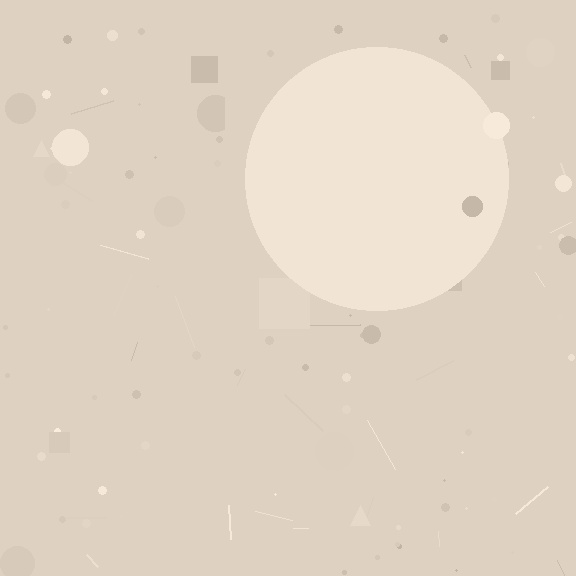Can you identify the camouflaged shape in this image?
The camouflaged shape is a circle.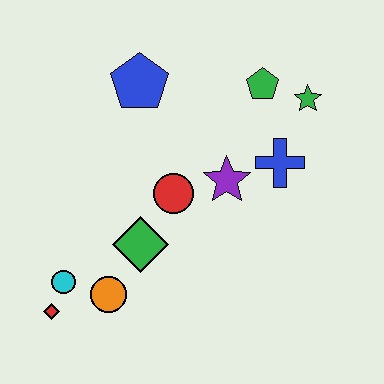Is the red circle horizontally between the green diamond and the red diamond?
No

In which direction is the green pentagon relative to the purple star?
The green pentagon is above the purple star.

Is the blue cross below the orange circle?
No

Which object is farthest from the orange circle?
The green star is farthest from the orange circle.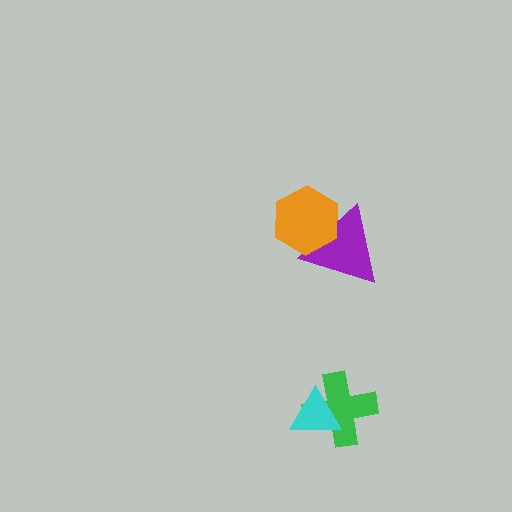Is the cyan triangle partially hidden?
No, no other shape covers it.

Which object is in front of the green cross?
The cyan triangle is in front of the green cross.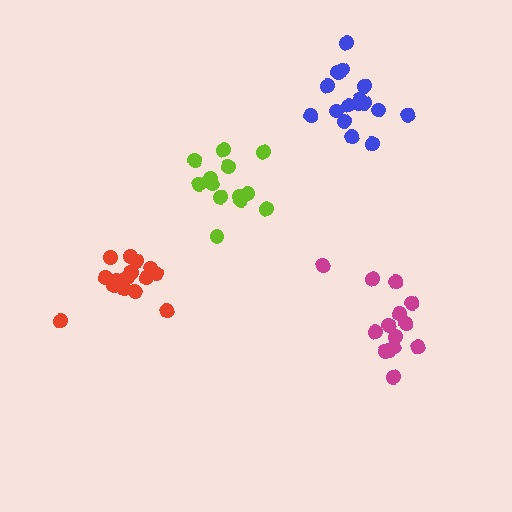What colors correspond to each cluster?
The clusters are colored: lime, red, blue, magenta.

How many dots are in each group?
Group 1: 13 dots, Group 2: 15 dots, Group 3: 16 dots, Group 4: 14 dots (58 total).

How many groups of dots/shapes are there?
There are 4 groups.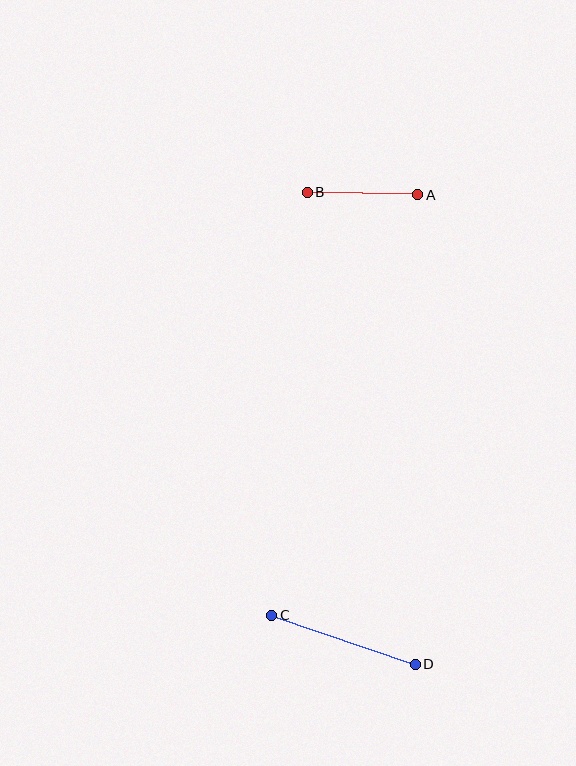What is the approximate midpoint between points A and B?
The midpoint is at approximately (362, 194) pixels.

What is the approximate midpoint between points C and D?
The midpoint is at approximately (343, 640) pixels.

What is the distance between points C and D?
The distance is approximately 151 pixels.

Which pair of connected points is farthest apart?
Points C and D are farthest apart.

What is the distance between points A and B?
The distance is approximately 111 pixels.